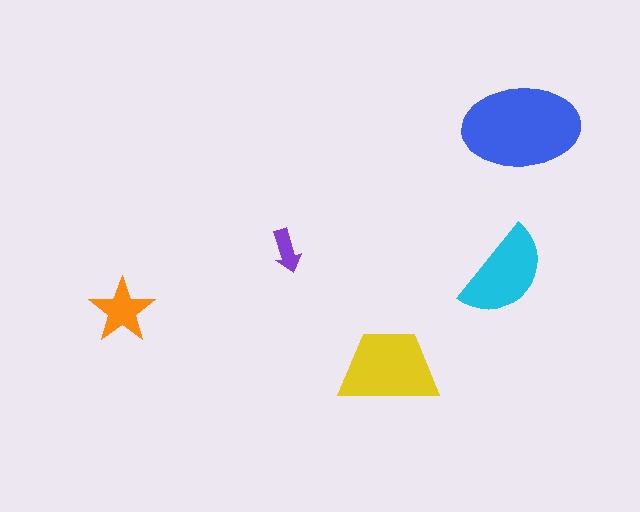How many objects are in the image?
There are 5 objects in the image.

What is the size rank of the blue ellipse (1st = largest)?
1st.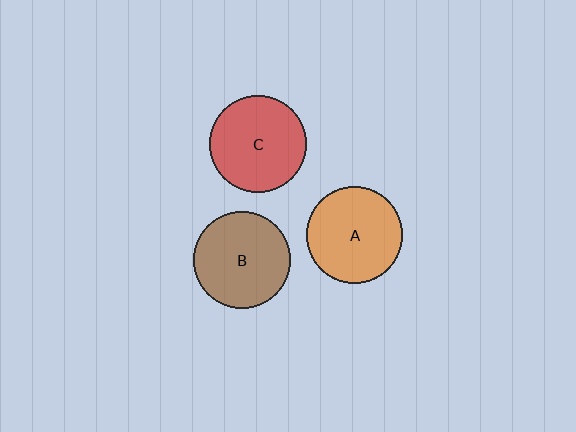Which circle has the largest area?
Circle B (brown).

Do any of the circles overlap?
No, none of the circles overlap.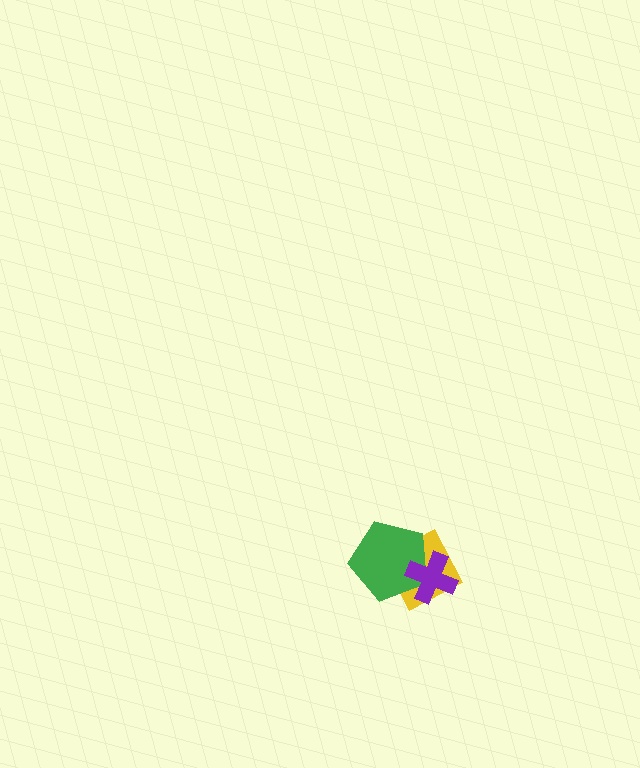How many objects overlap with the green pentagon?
2 objects overlap with the green pentagon.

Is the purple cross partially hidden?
No, no other shape covers it.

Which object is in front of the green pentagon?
The purple cross is in front of the green pentagon.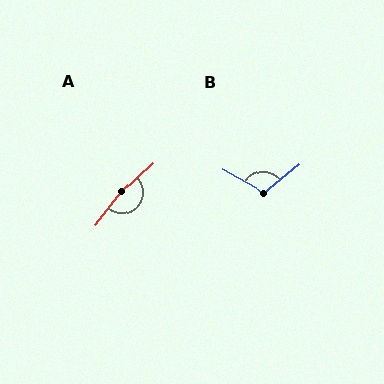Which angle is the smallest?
B, at approximately 112 degrees.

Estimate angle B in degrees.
Approximately 112 degrees.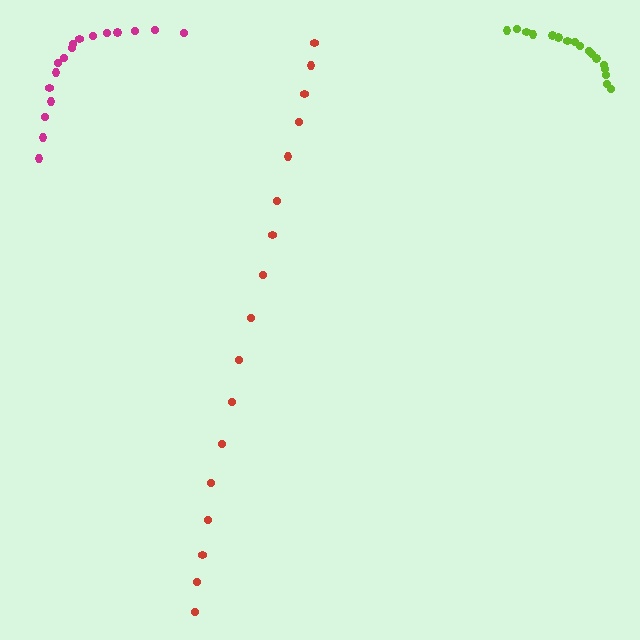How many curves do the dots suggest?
There are 3 distinct paths.